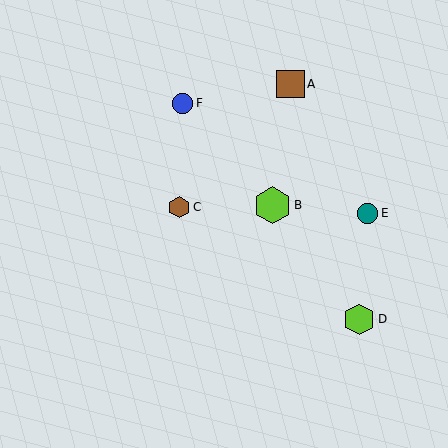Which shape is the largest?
The lime hexagon (labeled B) is the largest.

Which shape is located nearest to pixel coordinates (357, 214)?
The teal circle (labeled E) at (368, 213) is nearest to that location.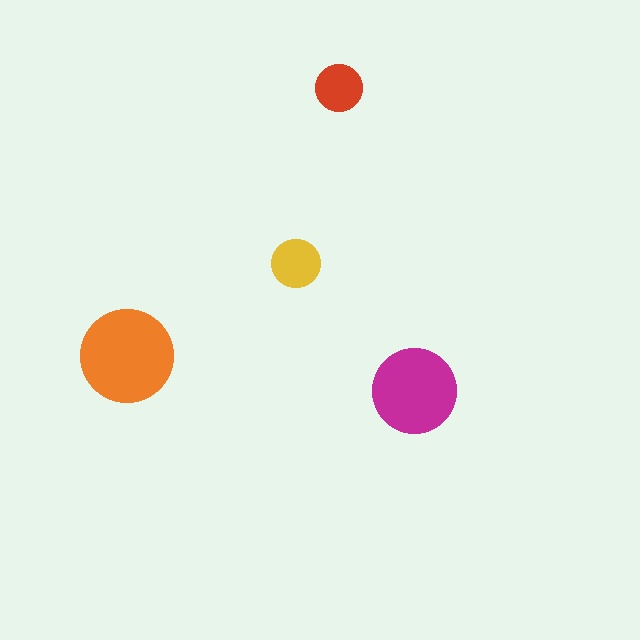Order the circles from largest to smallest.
the orange one, the magenta one, the yellow one, the red one.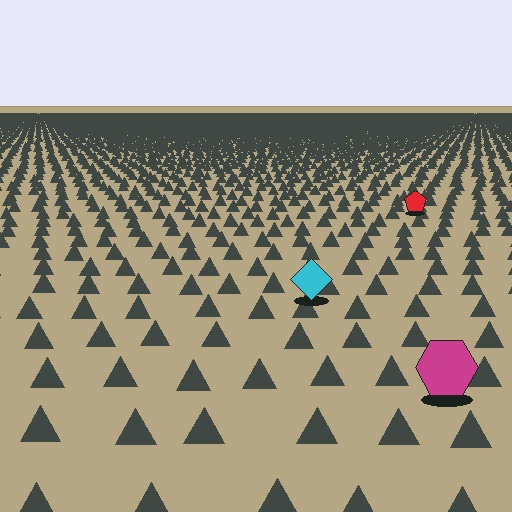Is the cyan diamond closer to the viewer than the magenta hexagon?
No. The magenta hexagon is closer — you can tell from the texture gradient: the ground texture is coarser near it.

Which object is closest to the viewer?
The magenta hexagon is closest. The texture marks near it are larger and more spread out.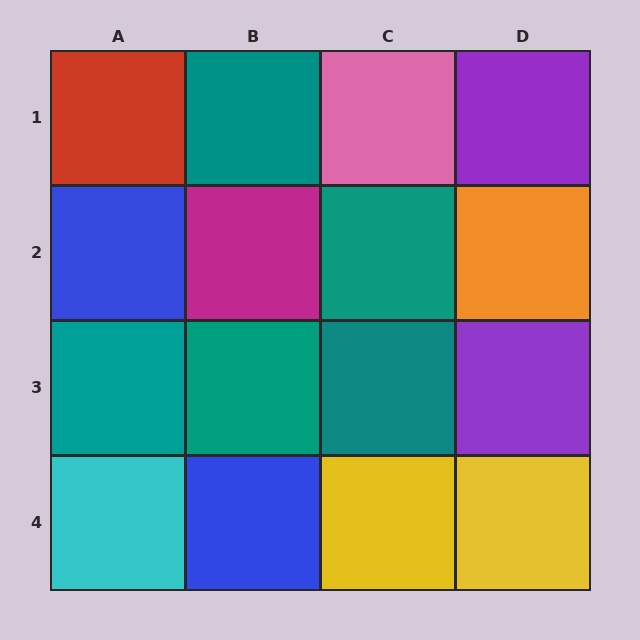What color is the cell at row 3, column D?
Purple.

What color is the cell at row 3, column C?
Teal.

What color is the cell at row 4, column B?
Blue.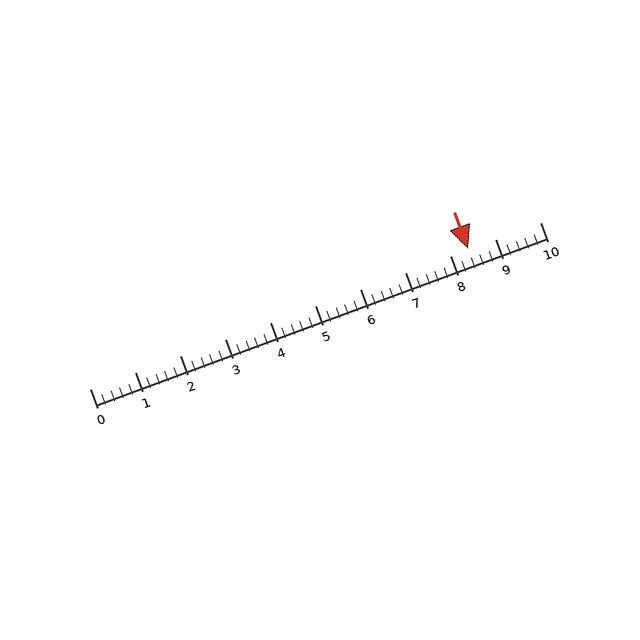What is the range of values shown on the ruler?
The ruler shows values from 0 to 10.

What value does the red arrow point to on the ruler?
The red arrow points to approximately 8.4.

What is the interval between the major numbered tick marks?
The major tick marks are spaced 1 units apart.